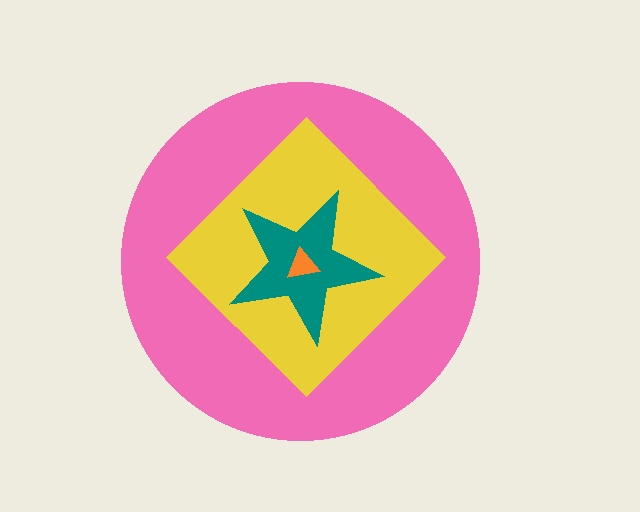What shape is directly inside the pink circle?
The yellow diamond.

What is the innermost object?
The orange triangle.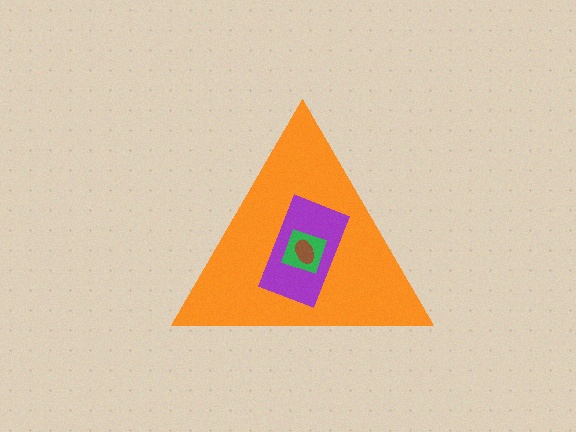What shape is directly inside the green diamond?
The brown ellipse.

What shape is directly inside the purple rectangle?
The green diamond.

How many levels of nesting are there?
4.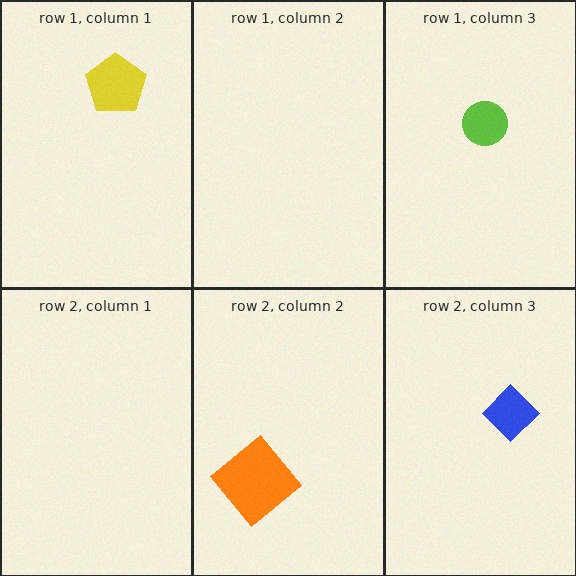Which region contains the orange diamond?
The row 2, column 2 region.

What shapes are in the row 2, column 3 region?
The blue diamond.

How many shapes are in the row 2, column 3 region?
1.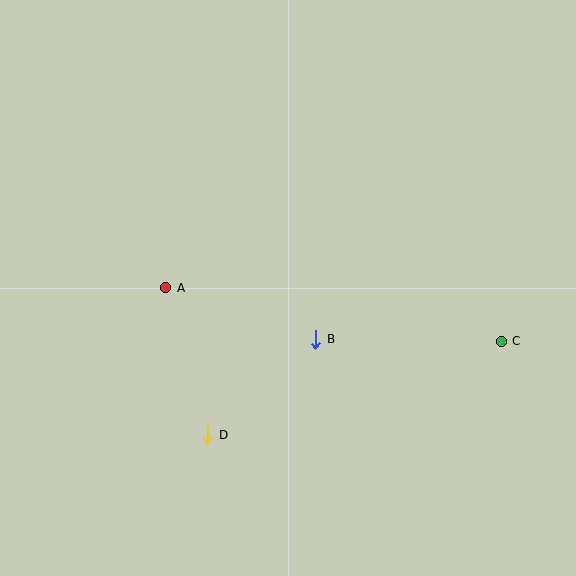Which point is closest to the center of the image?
Point B at (316, 339) is closest to the center.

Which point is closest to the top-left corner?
Point A is closest to the top-left corner.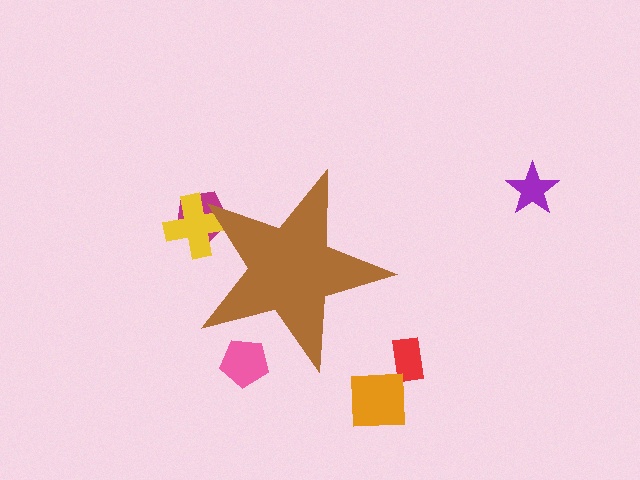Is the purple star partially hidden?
No, the purple star is fully visible.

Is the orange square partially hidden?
No, the orange square is fully visible.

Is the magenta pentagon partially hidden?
Yes, the magenta pentagon is partially hidden behind the brown star.